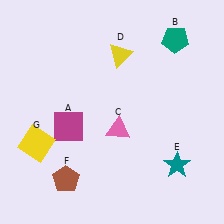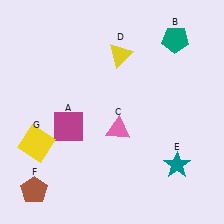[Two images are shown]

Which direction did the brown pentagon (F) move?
The brown pentagon (F) moved left.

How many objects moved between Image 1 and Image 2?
1 object moved between the two images.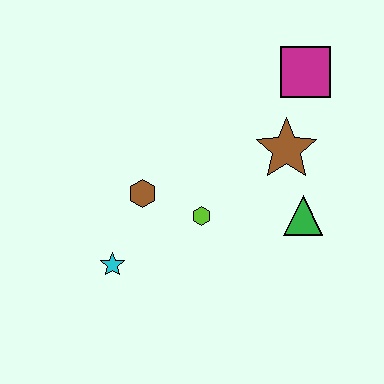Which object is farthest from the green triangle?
The cyan star is farthest from the green triangle.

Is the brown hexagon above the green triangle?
Yes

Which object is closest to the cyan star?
The brown hexagon is closest to the cyan star.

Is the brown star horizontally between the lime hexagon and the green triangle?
Yes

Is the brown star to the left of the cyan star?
No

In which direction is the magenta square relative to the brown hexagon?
The magenta square is to the right of the brown hexagon.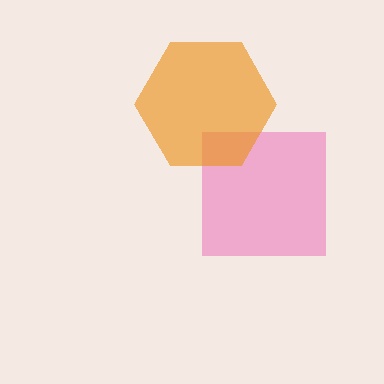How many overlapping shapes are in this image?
There are 2 overlapping shapes in the image.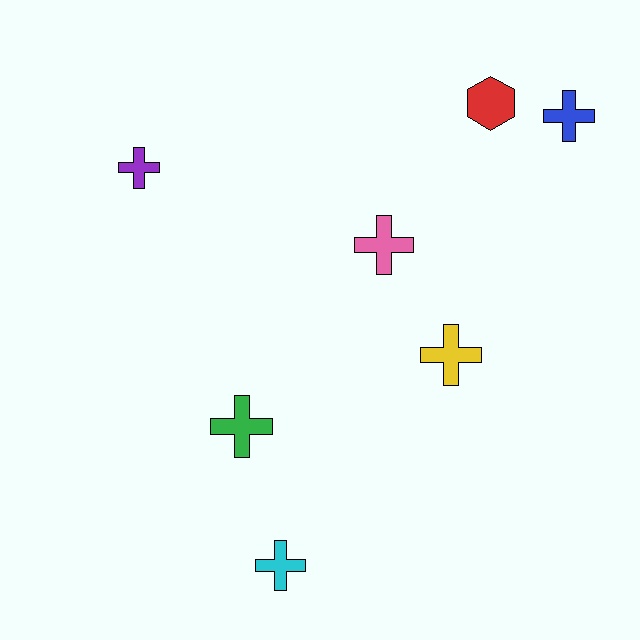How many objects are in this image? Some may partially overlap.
There are 7 objects.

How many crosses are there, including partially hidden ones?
There are 6 crosses.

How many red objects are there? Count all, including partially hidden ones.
There is 1 red object.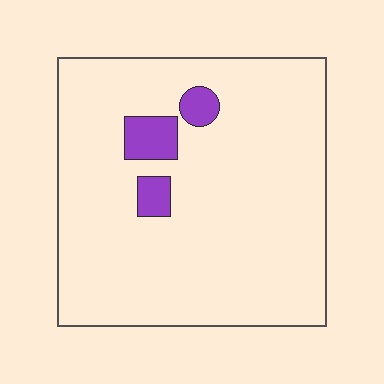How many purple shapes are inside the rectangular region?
3.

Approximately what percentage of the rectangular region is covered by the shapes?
Approximately 5%.